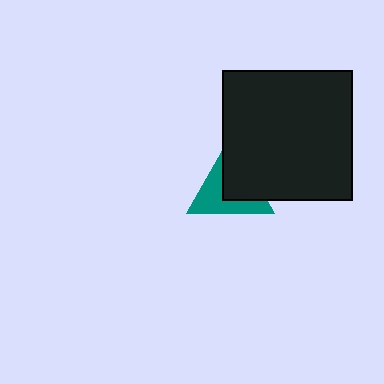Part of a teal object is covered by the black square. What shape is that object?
It is a triangle.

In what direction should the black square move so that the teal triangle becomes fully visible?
The black square should move toward the upper-right. That is the shortest direction to clear the overlap and leave the teal triangle fully visible.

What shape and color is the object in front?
The object in front is a black square.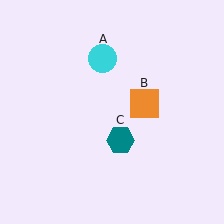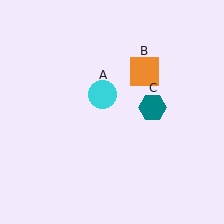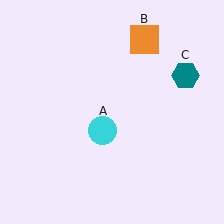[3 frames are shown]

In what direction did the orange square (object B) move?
The orange square (object B) moved up.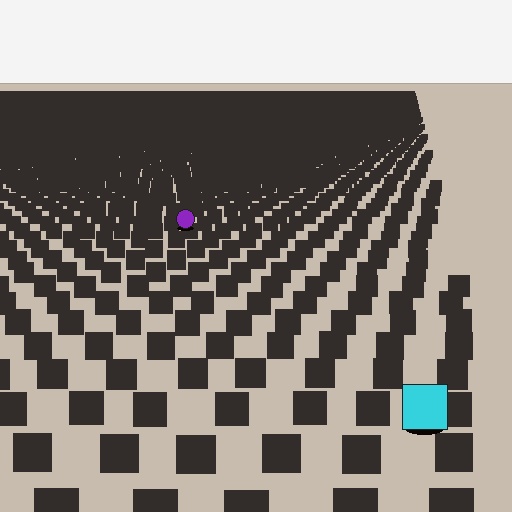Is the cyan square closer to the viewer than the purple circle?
Yes. The cyan square is closer — you can tell from the texture gradient: the ground texture is coarser near it.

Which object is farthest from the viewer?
The purple circle is farthest from the viewer. It appears smaller and the ground texture around it is denser.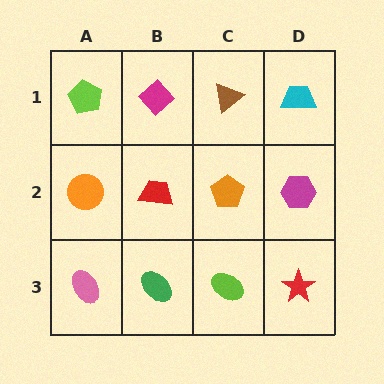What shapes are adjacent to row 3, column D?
A magenta hexagon (row 2, column D), a lime ellipse (row 3, column C).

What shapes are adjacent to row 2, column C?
A brown triangle (row 1, column C), a lime ellipse (row 3, column C), a red trapezoid (row 2, column B), a magenta hexagon (row 2, column D).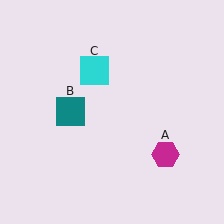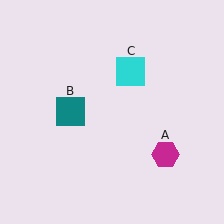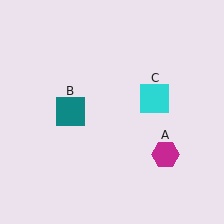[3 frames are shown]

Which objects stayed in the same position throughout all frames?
Magenta hexagon (object A) and teal square (object B) remained stationary.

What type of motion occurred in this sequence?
The cyan square (object C) rotated clockwise around the center of the scene.